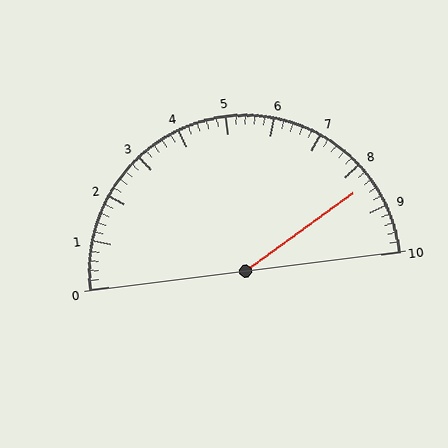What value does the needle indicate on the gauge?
The needle indicates approximately 8.4.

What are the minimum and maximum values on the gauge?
The gauge ranges from 0 to 10.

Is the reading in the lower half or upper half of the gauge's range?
The reading is in the upper half of the range (0 to 10).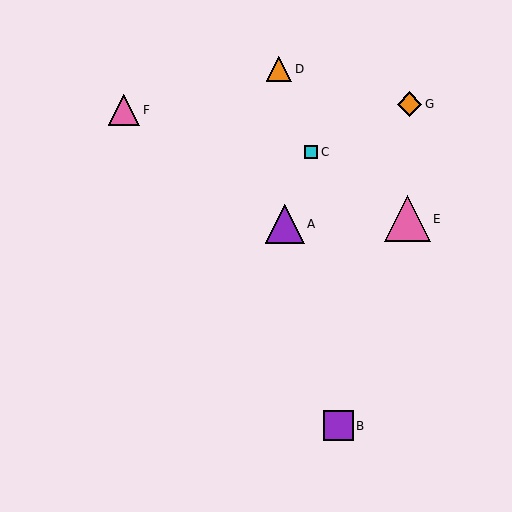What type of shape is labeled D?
Shape D is an orange triangle.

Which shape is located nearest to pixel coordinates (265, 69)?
The orange triangle (labeled D) at (279, 69) is nearest to that location.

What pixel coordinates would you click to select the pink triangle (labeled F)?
Click at (124, 110) to select the pink triangle F.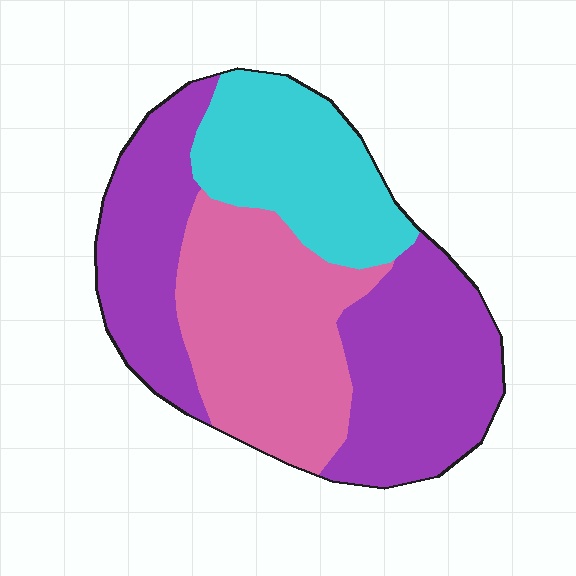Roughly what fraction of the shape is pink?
Pink covers 31% of the shape.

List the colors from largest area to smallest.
From largest to smallest: purple, pink, cyan.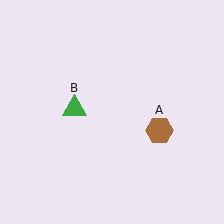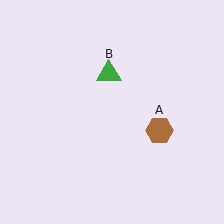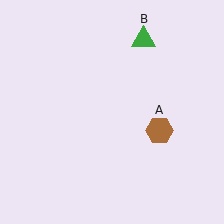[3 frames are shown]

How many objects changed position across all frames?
1 object changed position: green triangle (object B).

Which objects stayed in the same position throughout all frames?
Brown hexagon (object A) remained stationary.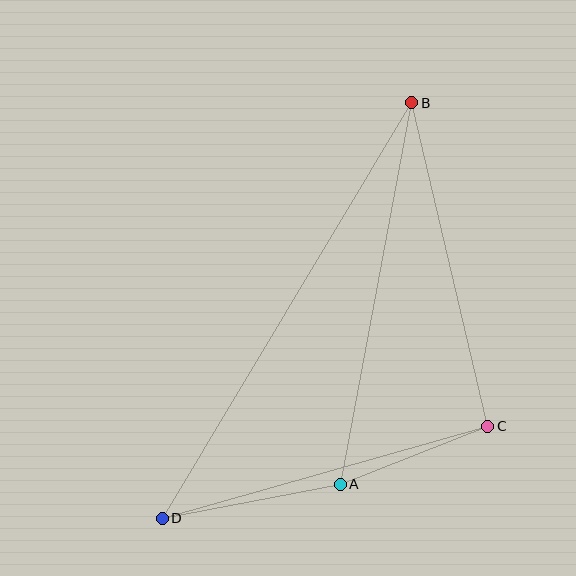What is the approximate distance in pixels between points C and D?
The distance between C and D is approximately 338 pixels.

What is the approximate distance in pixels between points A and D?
The distance between A and D is approximately 181 pixels.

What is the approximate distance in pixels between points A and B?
The distance between A and B is approximately 388 pixels.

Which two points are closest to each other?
Points A and C are closest to each other.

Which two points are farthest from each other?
Points B and D are farthest from each other.